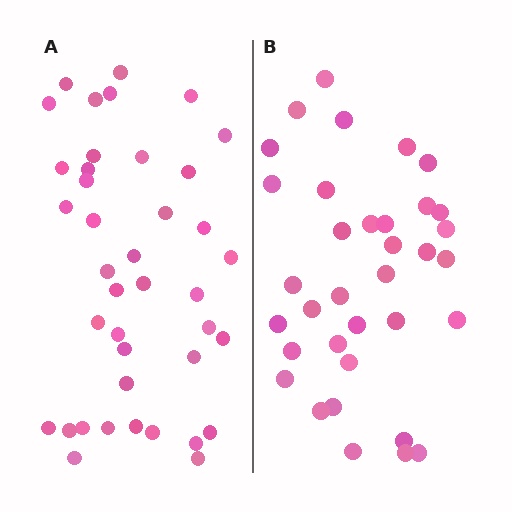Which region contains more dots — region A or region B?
Region A (the left region) has more dots.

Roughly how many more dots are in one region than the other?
Region A has about 5 more dots than region B.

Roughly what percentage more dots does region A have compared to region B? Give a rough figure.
About 15% more.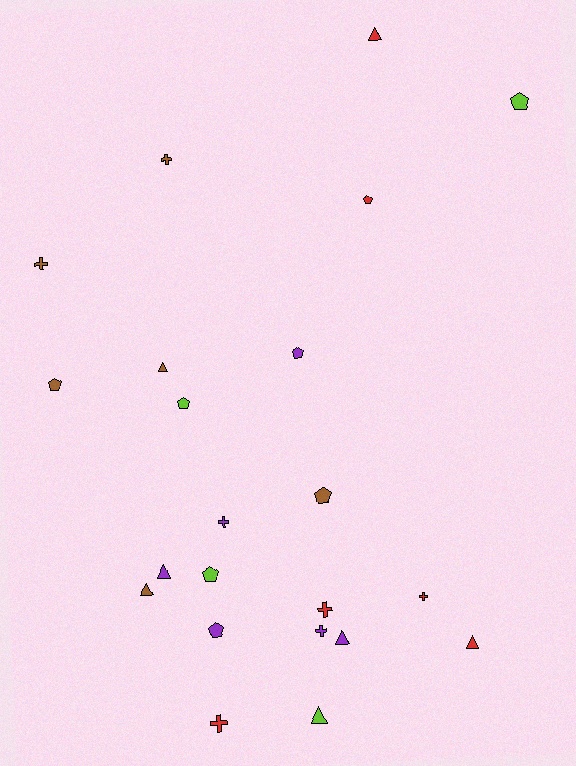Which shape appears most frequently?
Pentagon, with 8 objects.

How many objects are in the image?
There are 22 objects.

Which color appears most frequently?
Purple, with 6 objects.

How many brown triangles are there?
There are 2 brown triangles.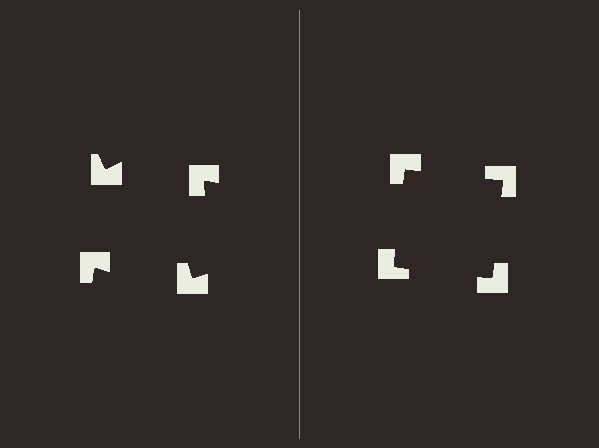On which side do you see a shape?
An illusory square appears on the right side. On the left side the wedge cuts are rotated, so no coherent shape forms.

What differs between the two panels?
The notched squares are positioned identically on both sides; only the wedge orientations differ. On the right they align to a square; on the left they are misaligned.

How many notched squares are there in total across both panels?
8 — 4 on each side.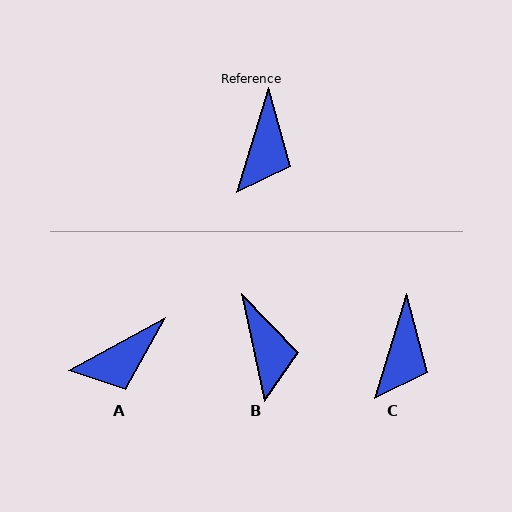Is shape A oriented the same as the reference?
No, it is off by about 44 degrees.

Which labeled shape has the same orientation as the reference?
C.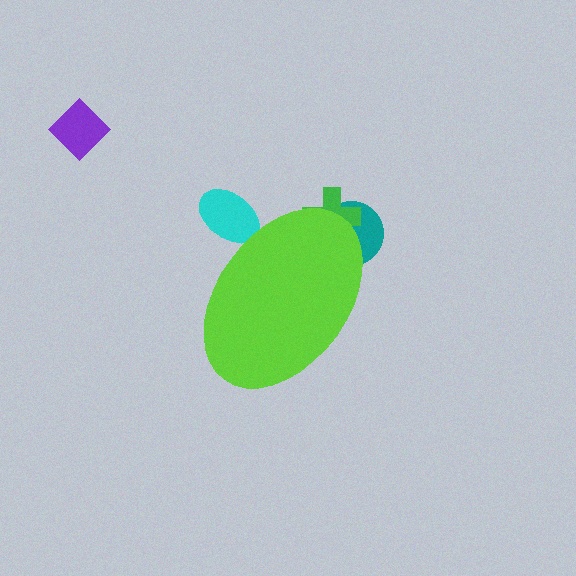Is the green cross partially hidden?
Yes, the green cross is partially hidden behind the lime ellipse.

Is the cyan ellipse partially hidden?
Yes, the cyan ellipse is partially hidden behind the lime ellipse.